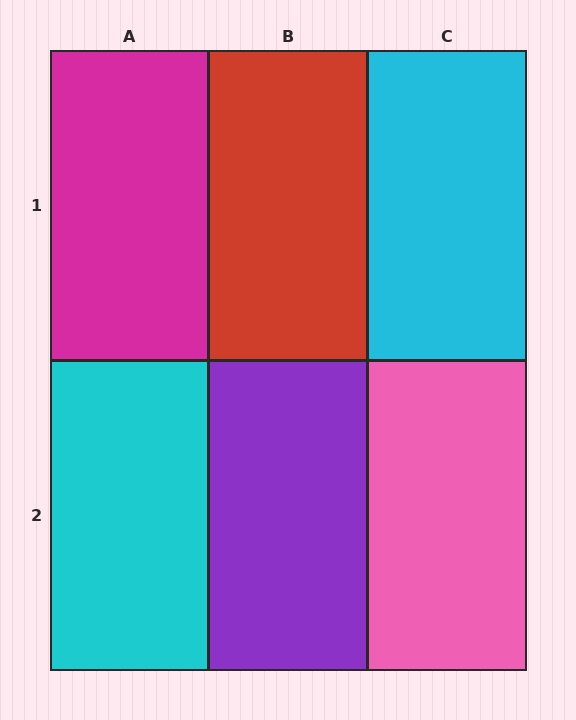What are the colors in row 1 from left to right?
Magenta, red, cyan.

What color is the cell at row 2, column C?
Pink.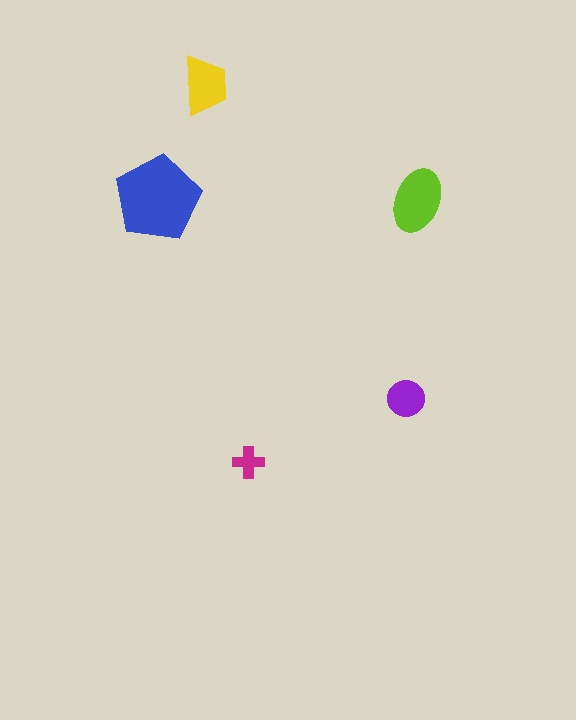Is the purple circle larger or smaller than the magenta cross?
Larger.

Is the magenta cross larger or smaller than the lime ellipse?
Smaller.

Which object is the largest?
The blue pentagon.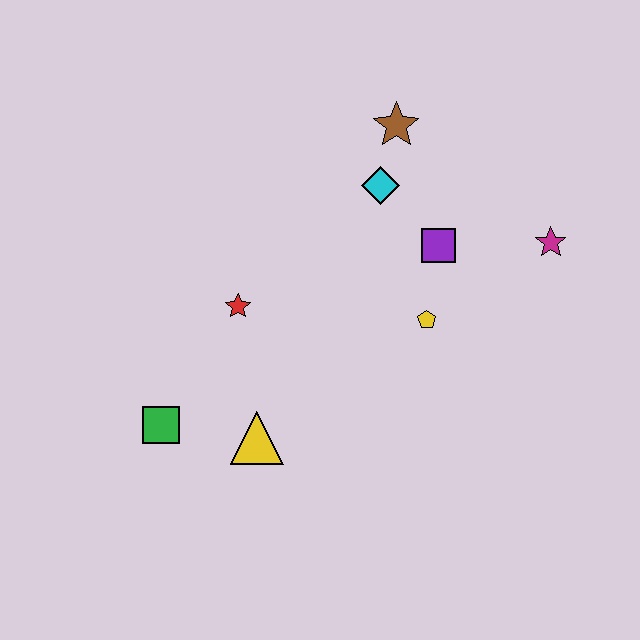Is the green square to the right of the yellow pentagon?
No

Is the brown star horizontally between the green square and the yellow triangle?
No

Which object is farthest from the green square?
The magenta star is farthest from the green square.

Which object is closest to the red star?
The yellow triangle is closest to the red star.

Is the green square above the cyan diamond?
No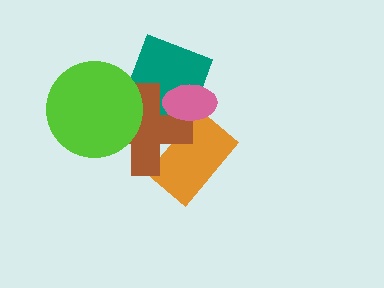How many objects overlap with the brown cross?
4 objects overlap with the brown cross.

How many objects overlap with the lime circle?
1 object overlaps with the lime circle.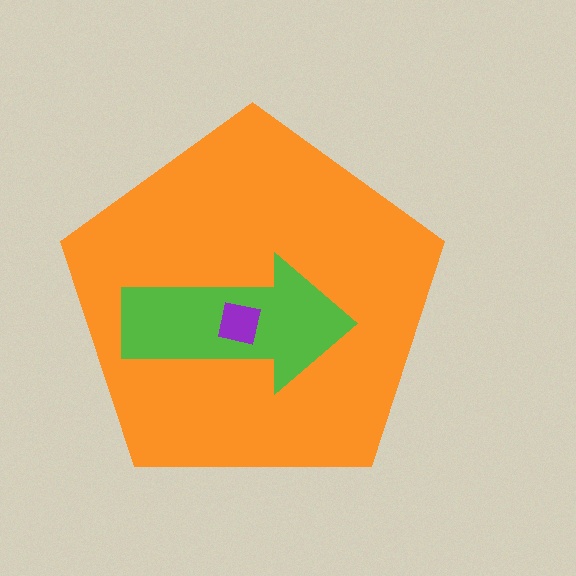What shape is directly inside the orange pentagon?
The lime arrow.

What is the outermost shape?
The orange pentagon.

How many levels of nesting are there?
3.